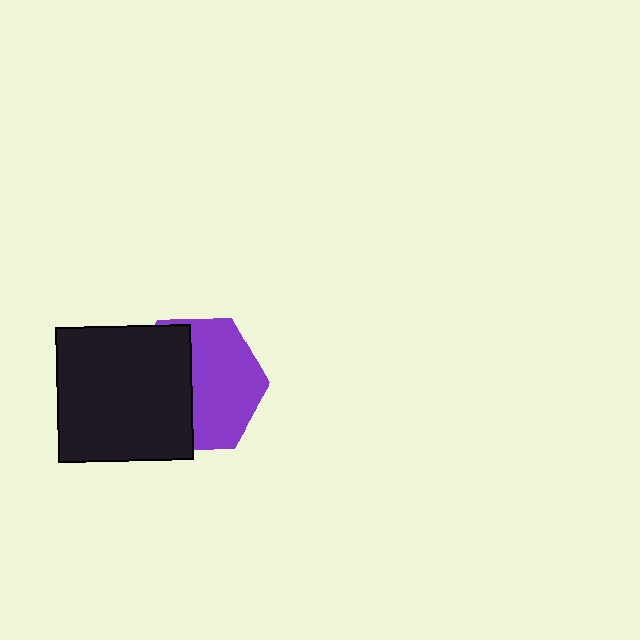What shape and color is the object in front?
The object in front is a black square.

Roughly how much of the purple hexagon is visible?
About half of it is visible (roughly 54%).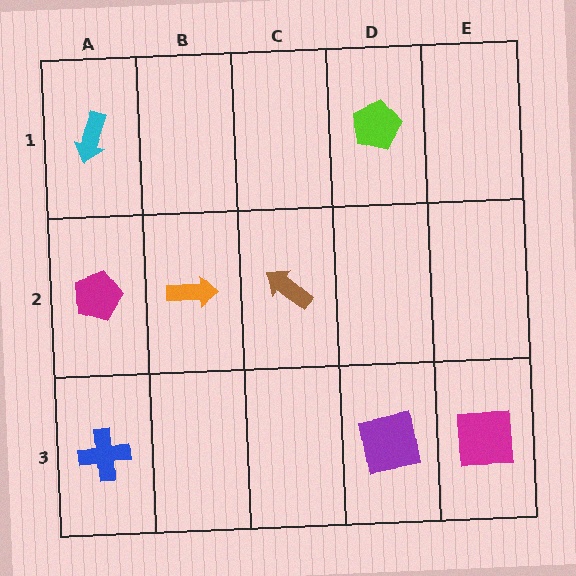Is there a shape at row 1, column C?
No, that cell is empty.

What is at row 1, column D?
A lime pentagon.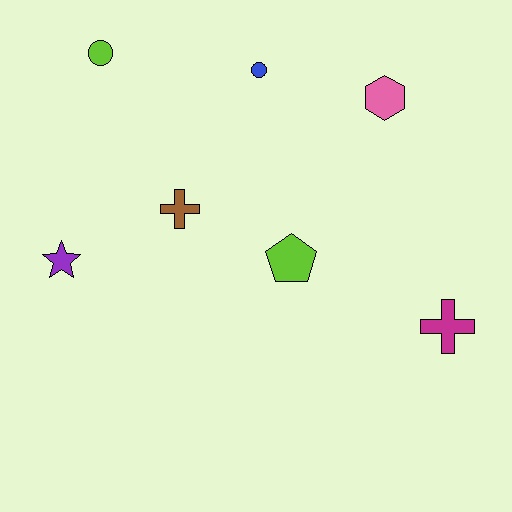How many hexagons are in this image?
There is 1 hexagon.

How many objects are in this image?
There are 7 objects.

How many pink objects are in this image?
There is 1 pink object.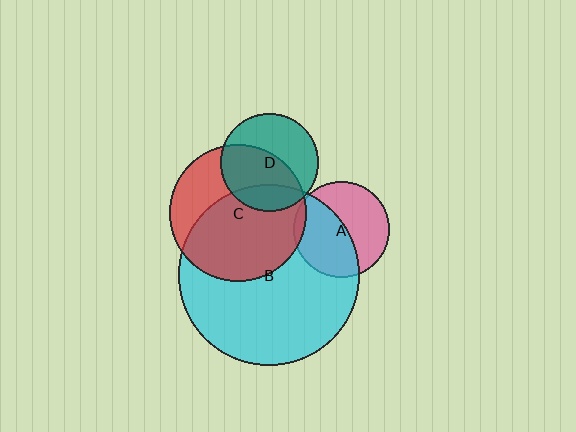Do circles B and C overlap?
Yes.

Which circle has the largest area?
Circle B (cyan).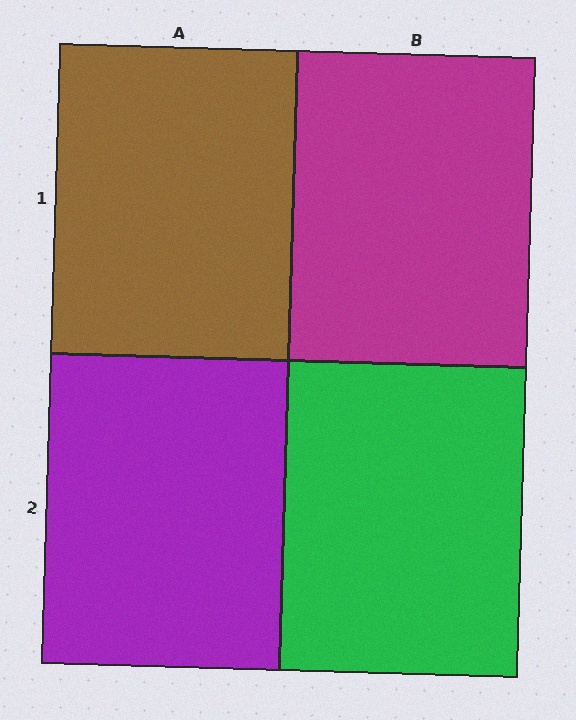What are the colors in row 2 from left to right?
Purple, green.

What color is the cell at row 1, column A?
Brown.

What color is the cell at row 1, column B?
Magenta.